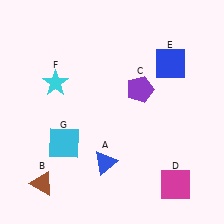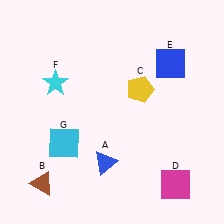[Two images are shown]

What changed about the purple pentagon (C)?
In Image 1, C is purple. In Image 2, it changed to yellow.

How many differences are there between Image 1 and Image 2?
There is 1 difference between the two images.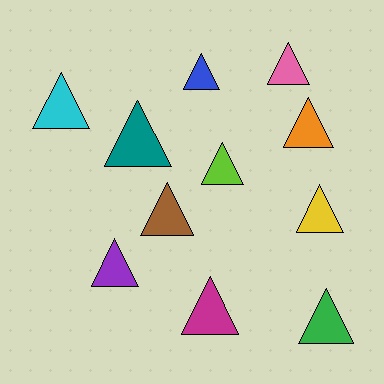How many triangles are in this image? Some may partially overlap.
There are 11 triangles.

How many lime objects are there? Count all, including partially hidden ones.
There is 1 lime object.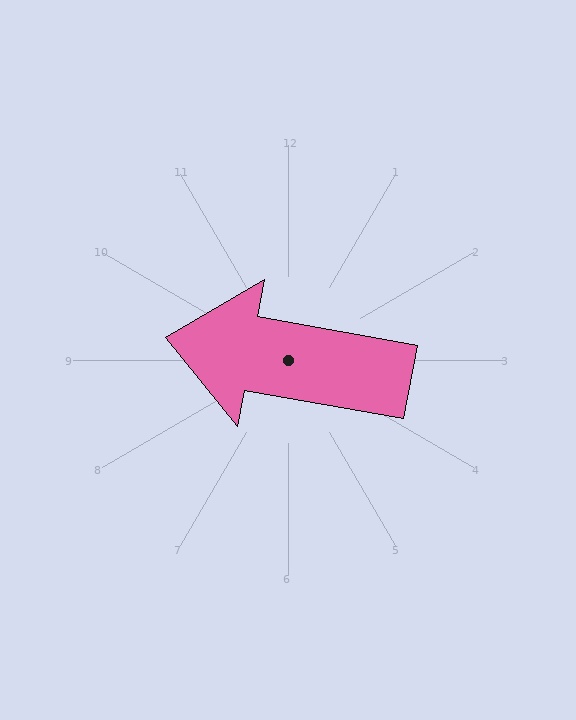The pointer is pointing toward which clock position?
Roughly 9 o'clock.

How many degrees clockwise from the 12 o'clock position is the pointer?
Approximately 280 degrees.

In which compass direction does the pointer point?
West.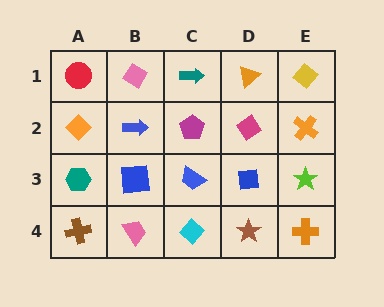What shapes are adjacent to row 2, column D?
An orange triangle (row 1, column D), a blue square (row 3, column D), a magenta pentagon (row 2, column C), an orange cross (row 2, column E).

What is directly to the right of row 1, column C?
An orange triangle.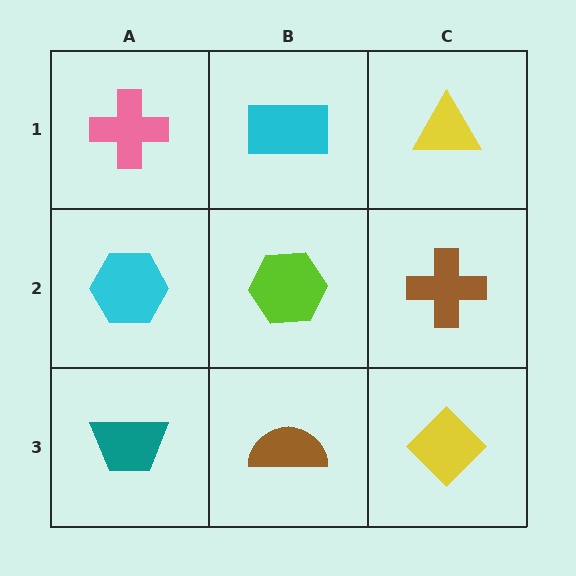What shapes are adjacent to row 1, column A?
A cyan hexagon (row 2, column A), a cyan rectangle (row 1, column B).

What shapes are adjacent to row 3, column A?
A cyan hexagon (row 2, column A), a brown semicircle (row 3, column B).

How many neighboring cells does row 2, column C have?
3.